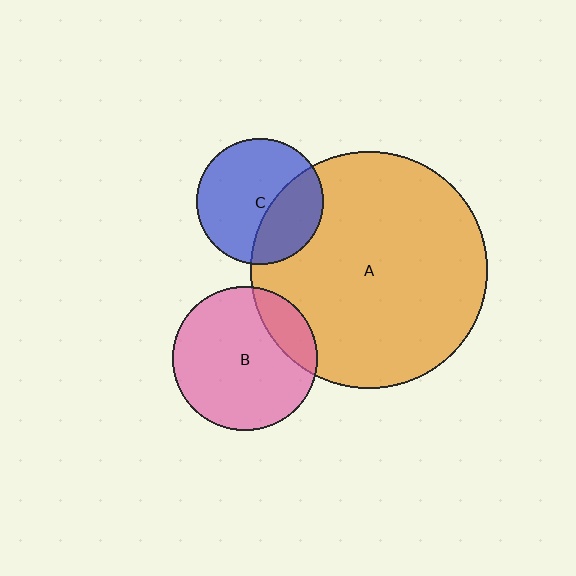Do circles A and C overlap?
Yes.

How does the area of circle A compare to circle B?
Approximately 2.7 times.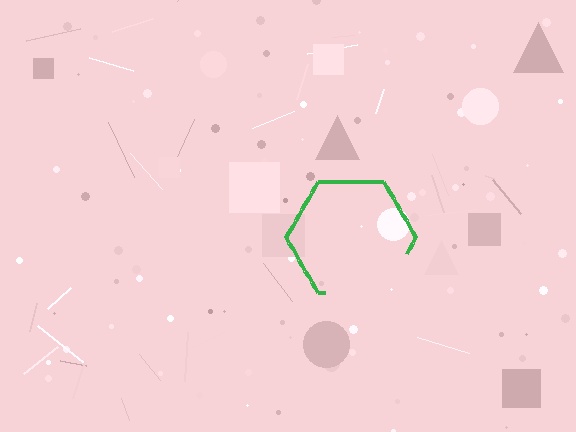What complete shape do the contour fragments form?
The contour fragments form a hexagon.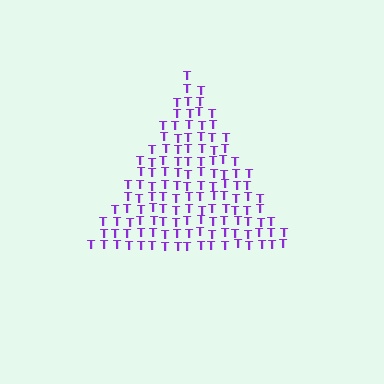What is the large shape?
The large shape is a triangle.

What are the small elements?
The small elements are letter T's.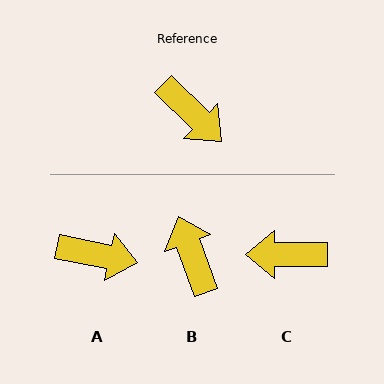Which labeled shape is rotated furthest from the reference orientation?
B, about 154 degrees away.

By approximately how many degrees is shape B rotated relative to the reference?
Approximately 154 degrees counter-clockwise.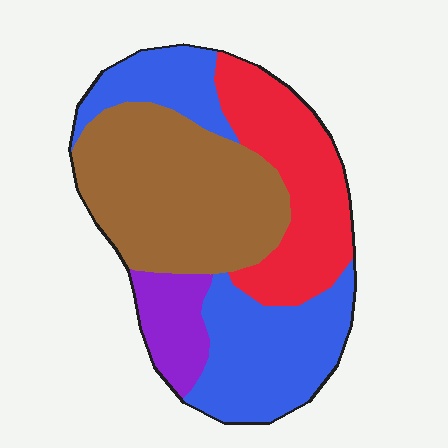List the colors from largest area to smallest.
From largest to smallest: brown, blue, red, purple.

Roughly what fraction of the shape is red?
Red covers about 25% of the shape.